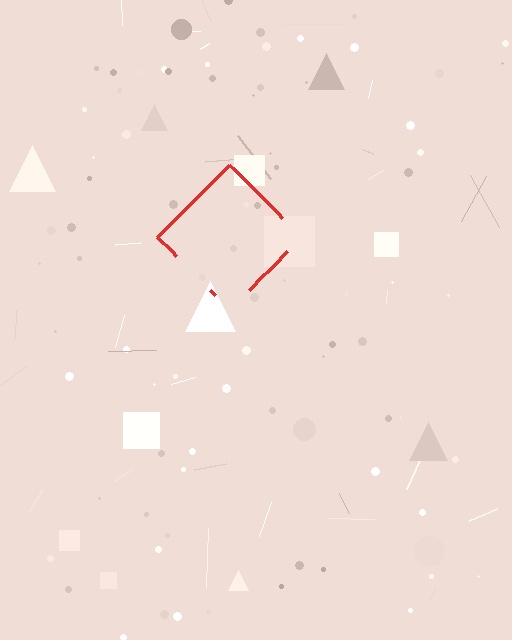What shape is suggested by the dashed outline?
The dashed outline suggests a diamond.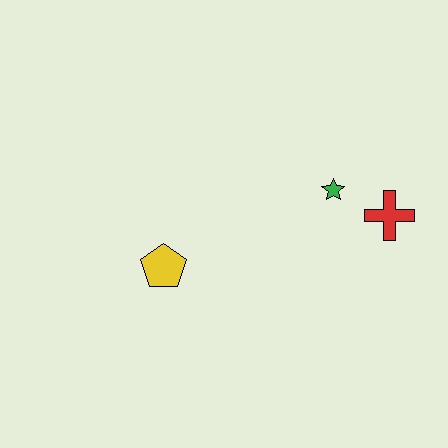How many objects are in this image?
There are 3 objects.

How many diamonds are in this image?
There are no diamonds.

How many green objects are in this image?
There is 1 green object.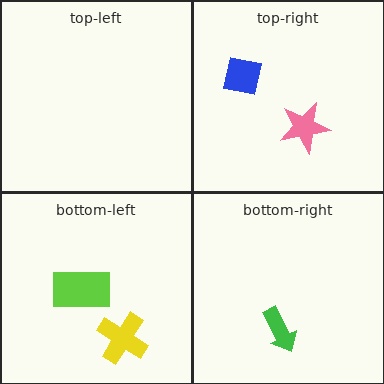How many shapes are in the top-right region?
2.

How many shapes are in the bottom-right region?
1.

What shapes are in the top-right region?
The pink star, the blue square.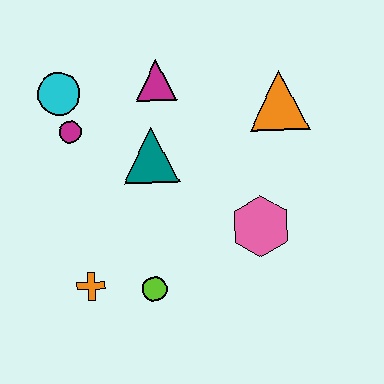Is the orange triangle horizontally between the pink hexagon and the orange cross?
No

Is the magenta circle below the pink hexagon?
No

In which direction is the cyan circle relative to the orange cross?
The cyan circle is above the orange cross.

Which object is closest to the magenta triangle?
The teal triangle is closest to the magenta triangle.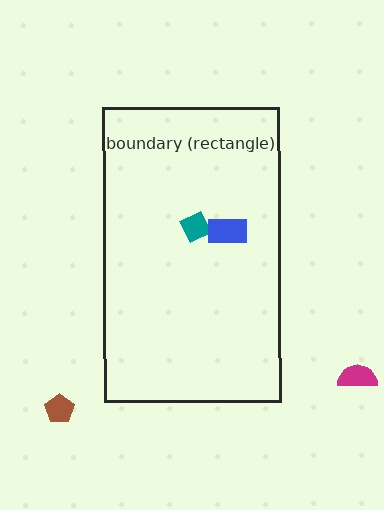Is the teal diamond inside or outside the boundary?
Inside.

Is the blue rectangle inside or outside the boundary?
Inside.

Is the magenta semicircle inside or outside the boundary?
Outside.